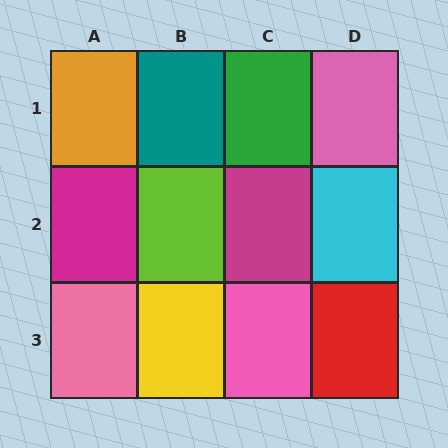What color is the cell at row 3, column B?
Yellow.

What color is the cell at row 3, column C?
Pink.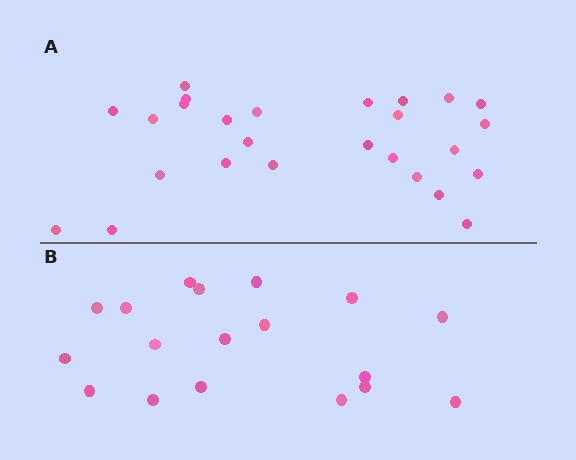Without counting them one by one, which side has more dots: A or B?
Region A (the top region) has more dots.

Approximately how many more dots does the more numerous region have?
Region A has roughly 8 or so more dots than region B.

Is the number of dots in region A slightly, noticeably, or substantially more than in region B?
Region A has noticeably more, but not dramatically so. The ratio is roughly 1.4 to 1.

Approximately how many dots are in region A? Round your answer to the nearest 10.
About 30 dots. (The exact count is 26, which rounds to 30.)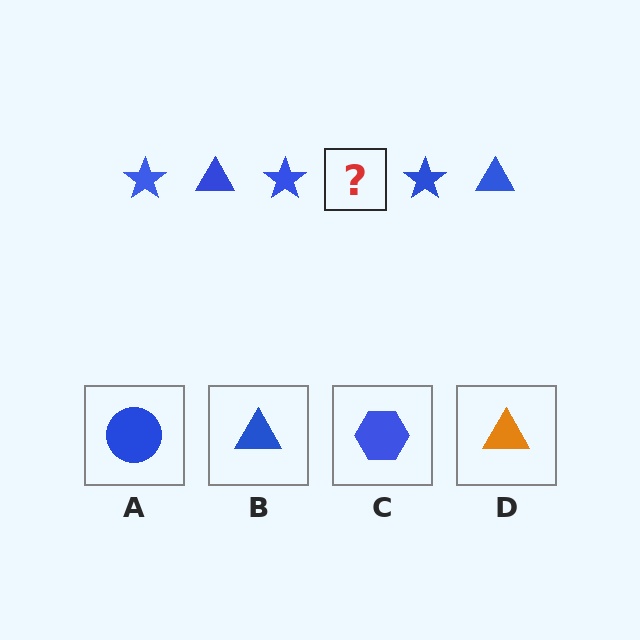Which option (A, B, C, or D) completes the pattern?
B.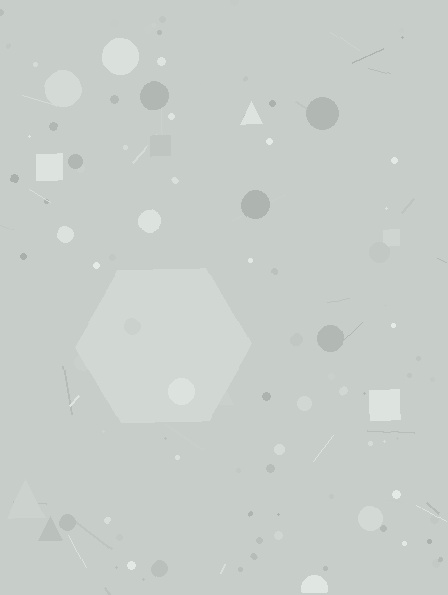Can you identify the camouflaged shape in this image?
The camouflaged shape is a hexagon.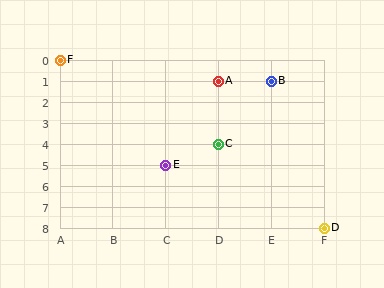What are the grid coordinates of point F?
Point F is at grid coordinates (A, 0).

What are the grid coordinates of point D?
Point D is at grid coordinates (F, 8).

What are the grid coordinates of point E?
Point E is at grid coordinates (C, 5).